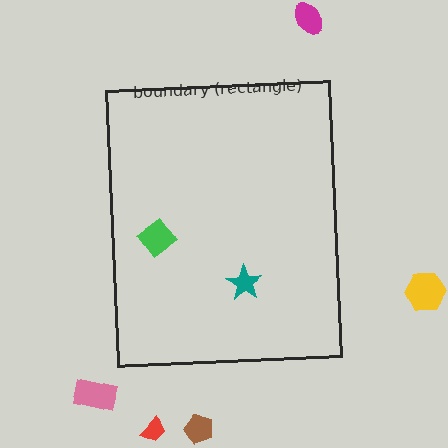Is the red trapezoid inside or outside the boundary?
Outside.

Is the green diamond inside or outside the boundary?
Inside.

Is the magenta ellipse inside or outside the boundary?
Outside.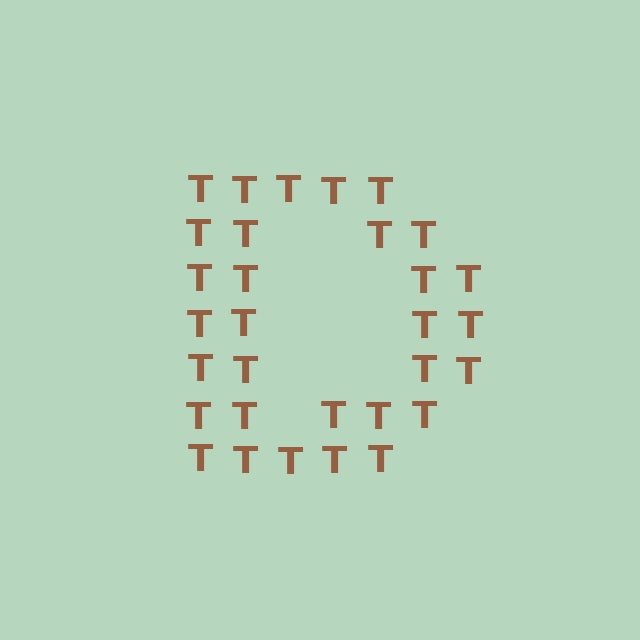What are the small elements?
The small elements are letter T's.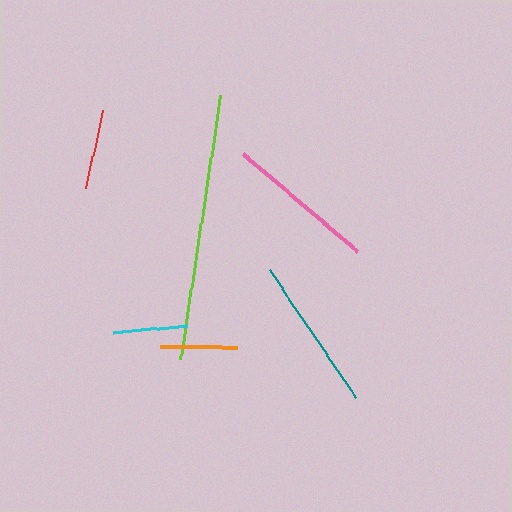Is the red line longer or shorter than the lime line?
The lime line is longer than the red line.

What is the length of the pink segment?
The pink segment is approximately 151 pixels long.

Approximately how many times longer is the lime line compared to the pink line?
The lime line is approximately 1.8 times the length of the pink line.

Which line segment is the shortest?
The cyan line is the shortest at approximately 75 pixels.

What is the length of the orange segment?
The orange segment is approximately 76 pixels long.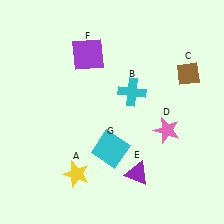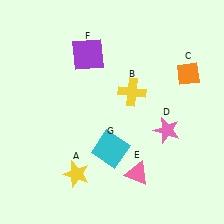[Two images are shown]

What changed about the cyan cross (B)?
In Image 1, B is cyan. In Image 2, it changed to yellow.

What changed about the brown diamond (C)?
In Image 1, C is brown. In Image 2, it changed to orange.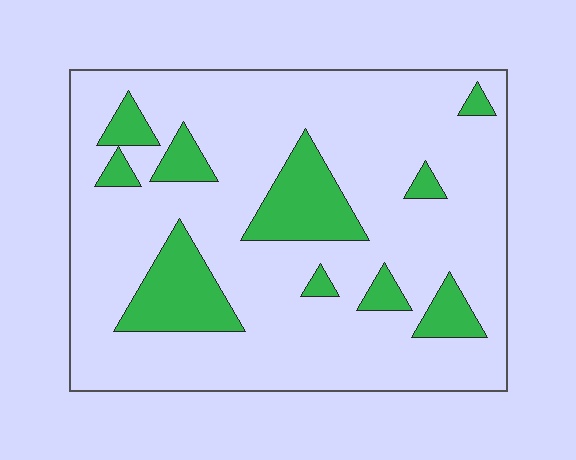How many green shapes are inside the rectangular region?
10.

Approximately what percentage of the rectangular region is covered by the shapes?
Approximately 20%.